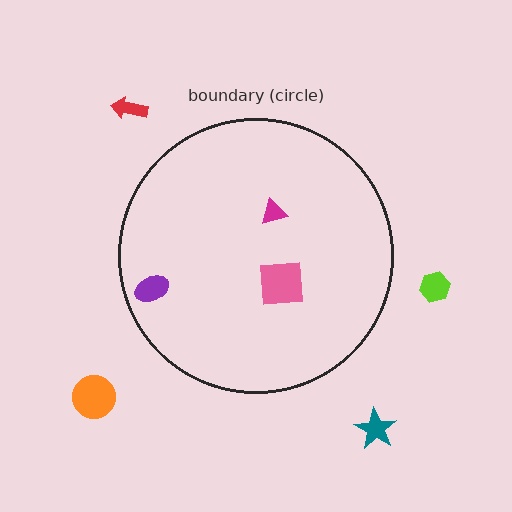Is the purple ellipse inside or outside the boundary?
Inside.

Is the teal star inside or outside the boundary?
Outside.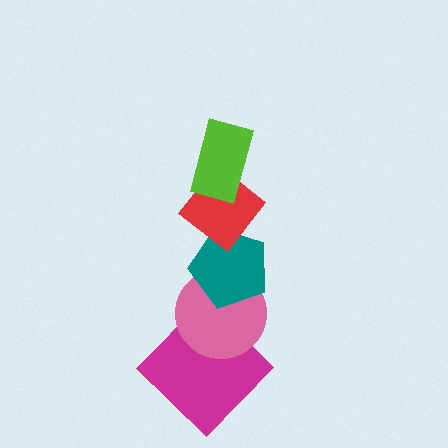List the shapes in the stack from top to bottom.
From top to bottom: the lime rectangle, the red diamond, the teal pentagon, the pink circle, the magenta diamond.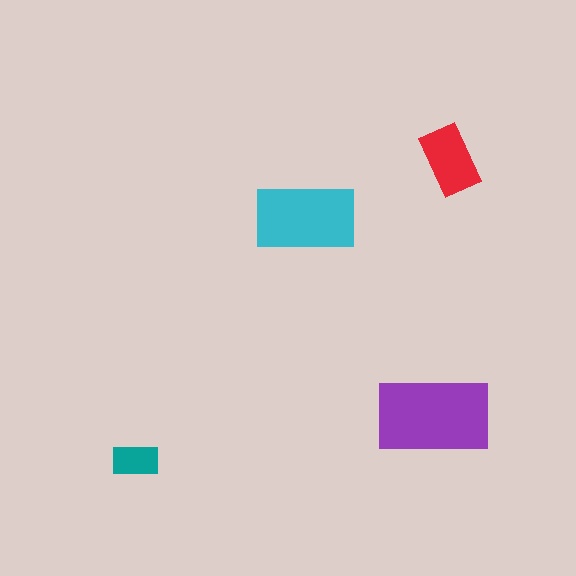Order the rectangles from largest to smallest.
the purple one, the cyan one, the red one, the teal one.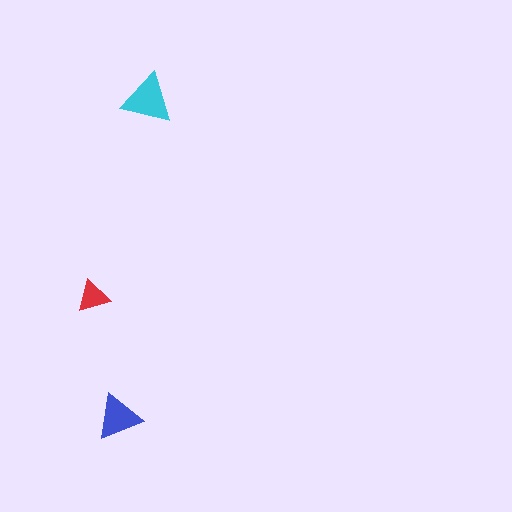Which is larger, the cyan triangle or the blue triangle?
The cyan one.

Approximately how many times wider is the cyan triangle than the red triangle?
About 1.5 times wider.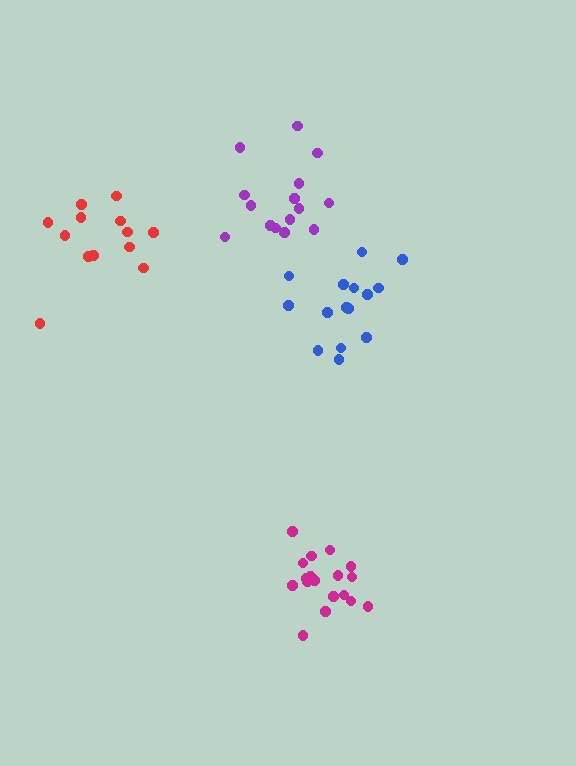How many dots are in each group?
Group 1: 13 dots, Group 2: 18 dots, Group 3: 15 dots, Group 4: 16 dots (62 total).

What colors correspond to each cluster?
The clusters are colored: red, magenta, purple, blue.